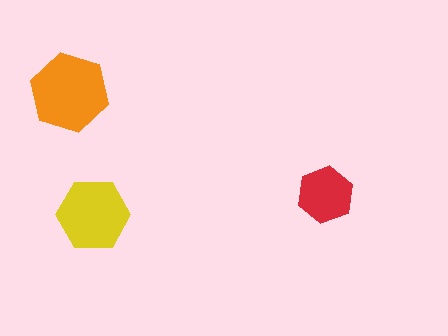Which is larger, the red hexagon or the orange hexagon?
The orange one.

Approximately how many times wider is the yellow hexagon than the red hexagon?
About 1.5 times wider.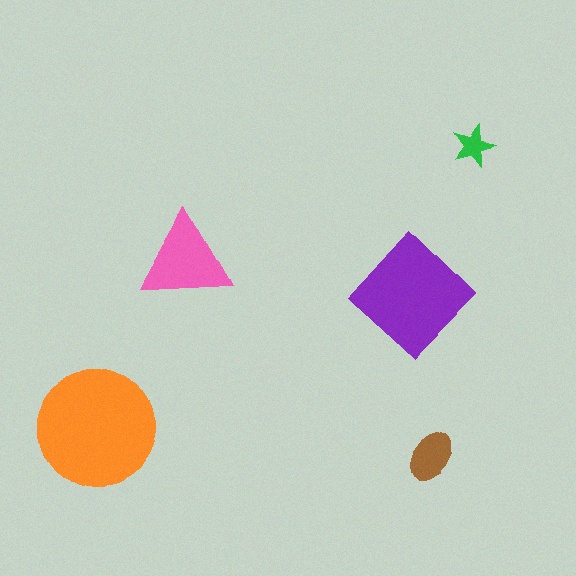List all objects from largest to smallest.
The orange circle, the purple diamond, the pink triangle, the brown ellipse, the green star.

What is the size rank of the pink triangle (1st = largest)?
3rd.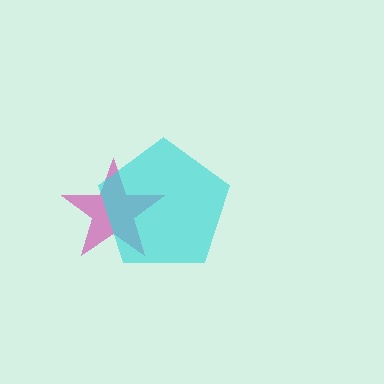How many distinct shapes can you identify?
There are 2 distinct shapes: a magenta star, a cyan pentagon.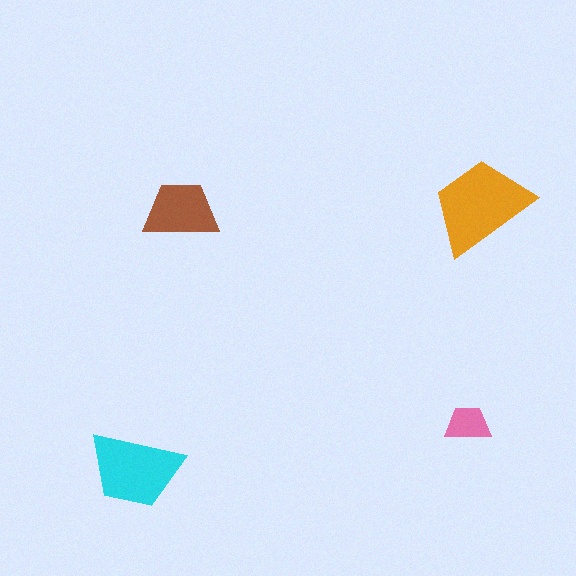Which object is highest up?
The orange trapezoid is topmost.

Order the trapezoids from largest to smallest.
the orange one, the cyan one, the brown one, the pink one.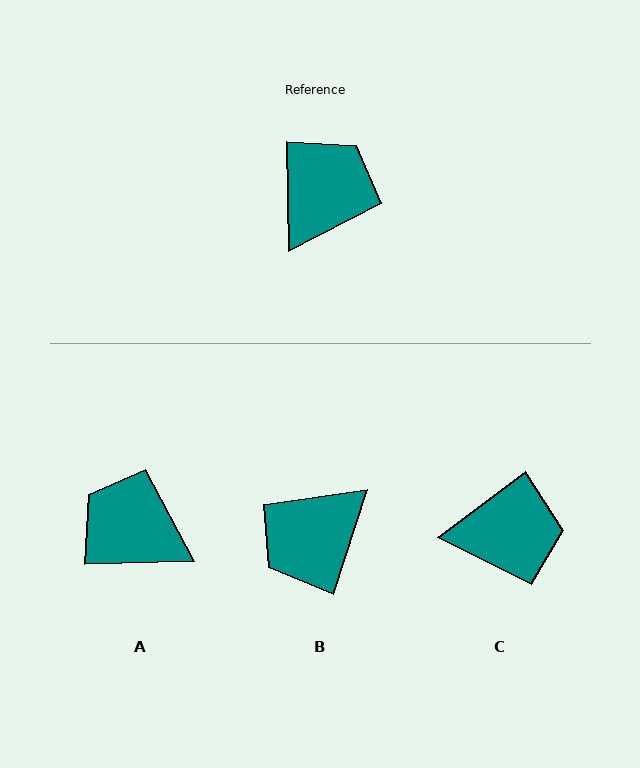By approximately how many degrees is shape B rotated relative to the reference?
Approximately 160 degrees counter-clockwise.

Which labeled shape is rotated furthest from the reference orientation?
B, about 160 degrees away.